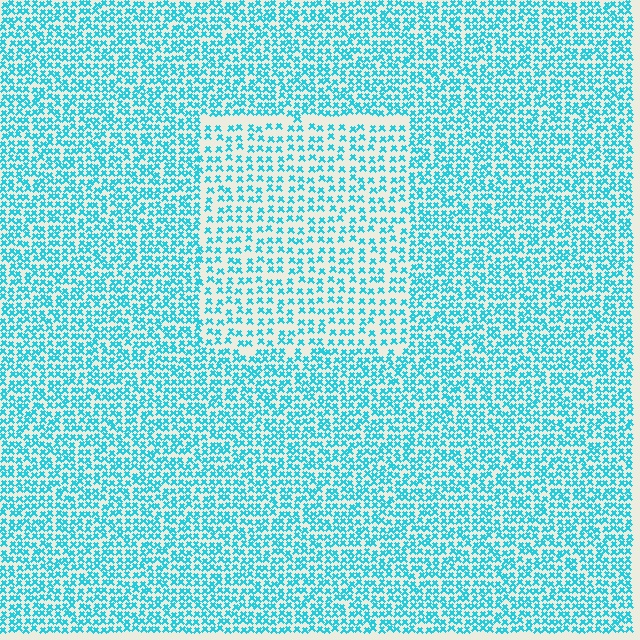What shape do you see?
I see a rectangle.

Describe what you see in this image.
The image contains small cyan elements arranged at two different densities. A rectangle-shaped region is visible where the elements are less densely packed than the surrounding area.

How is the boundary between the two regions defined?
The boundary is defined by a change in element density (approximately 1.7x ratio). All elements are the same color, size, and shape.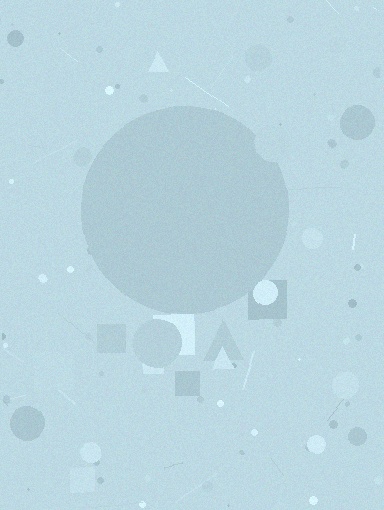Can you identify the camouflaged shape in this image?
The camouflaged shape is a circle.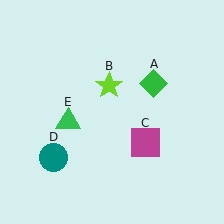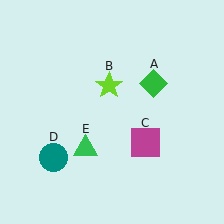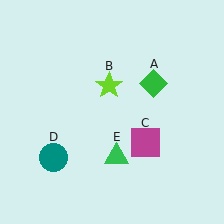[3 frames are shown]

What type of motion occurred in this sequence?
The green triangle (object E) rotated counterclockwise around the center of the scene.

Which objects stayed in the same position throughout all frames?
Green diamond (object A) and lime star (object B) and magenta square (object C) and teal circle (object D) remained stationary.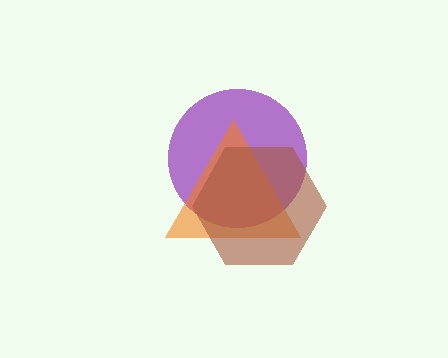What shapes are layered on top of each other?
The layered shapes are: a purple circle, an orange triangle, a brown hexagon.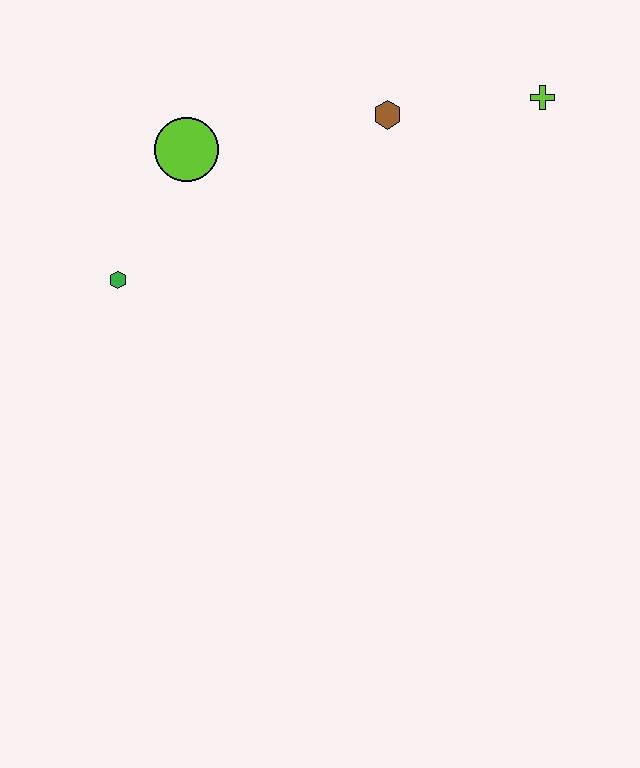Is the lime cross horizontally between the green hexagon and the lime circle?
No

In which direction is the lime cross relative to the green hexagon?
The lime cross is to the right of the green hexagon.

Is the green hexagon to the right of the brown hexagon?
No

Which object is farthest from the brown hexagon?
The green hexagon is farthest from the brown hexagon.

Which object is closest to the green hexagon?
The lime circle is closest to the green hexagon.